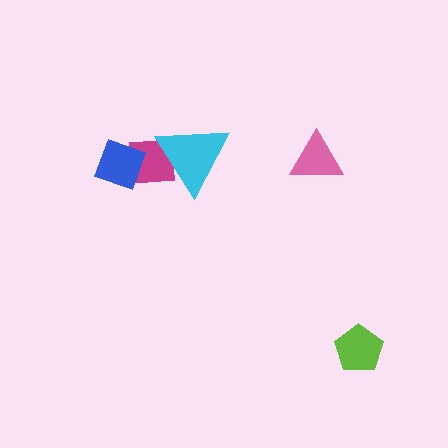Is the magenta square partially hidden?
Yes, it is partially covered by another shape.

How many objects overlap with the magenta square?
2 objects overlap with the magenta square.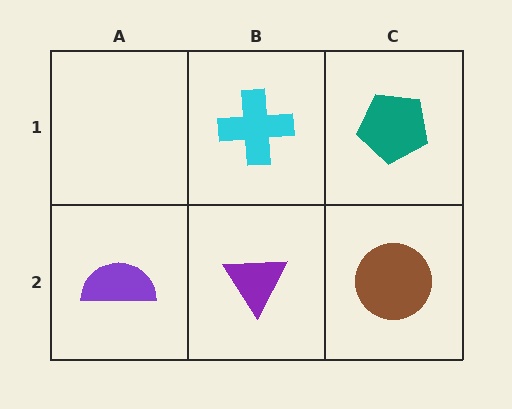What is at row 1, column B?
A cyan cross.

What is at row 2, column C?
A brown circle.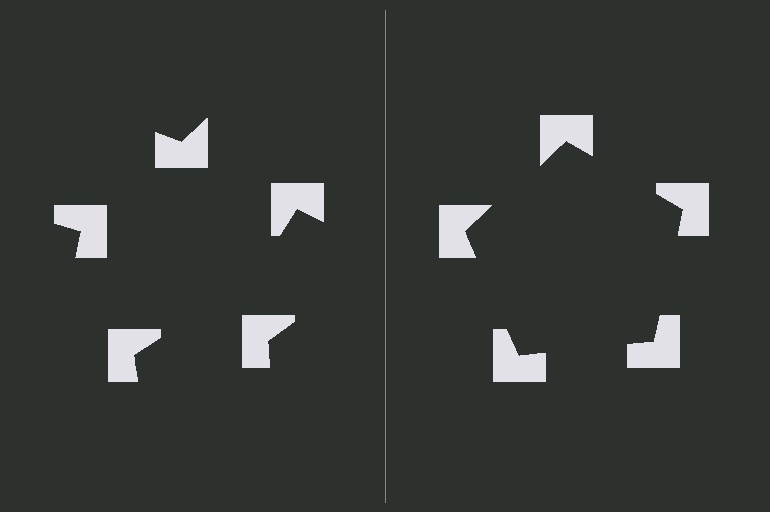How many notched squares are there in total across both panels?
10 — 5 on each side.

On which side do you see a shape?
An illusory pentagon appears on the right side. On the left side the wedge cuts are rotated, so no coherent shape forms.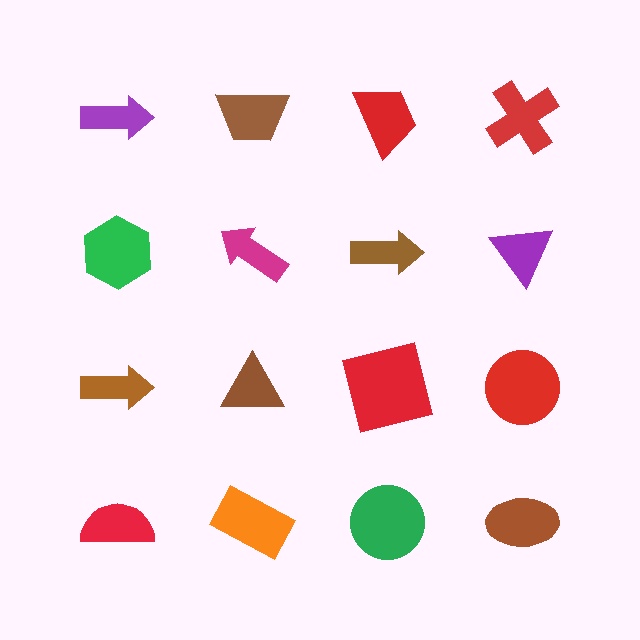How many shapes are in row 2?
4 shapes.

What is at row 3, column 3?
A red square.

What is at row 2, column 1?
A green hexagon.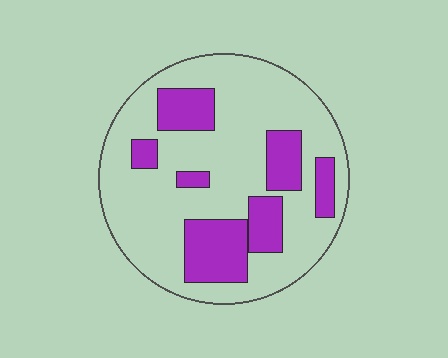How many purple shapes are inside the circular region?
7.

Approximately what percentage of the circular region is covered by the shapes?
Approximately 25%.